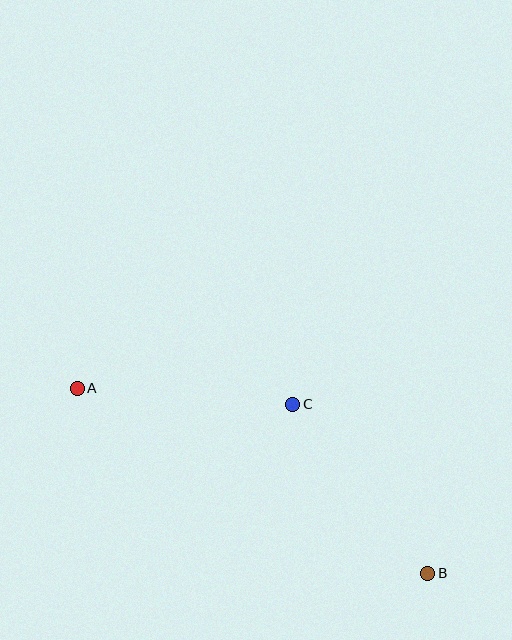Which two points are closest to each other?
Points A and C are closest to each other.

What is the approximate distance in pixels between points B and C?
The distance between B and C is approximately 217 pixels.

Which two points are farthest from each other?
Points A and B are farthest from each other.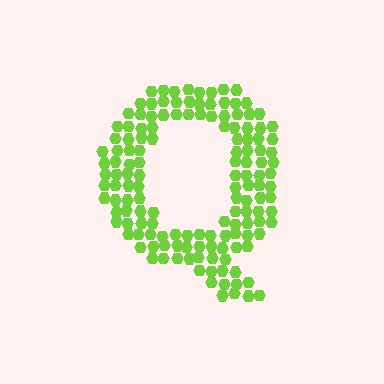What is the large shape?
The large shape is the letter Q.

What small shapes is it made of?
It is made of small hexagons.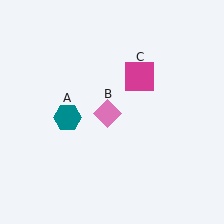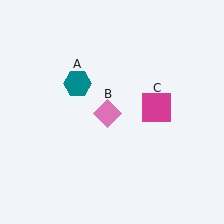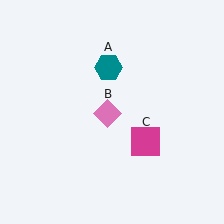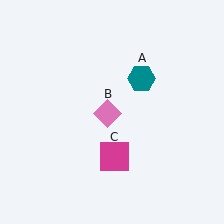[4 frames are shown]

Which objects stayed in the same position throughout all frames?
Pink diamond (object B) remained stationary.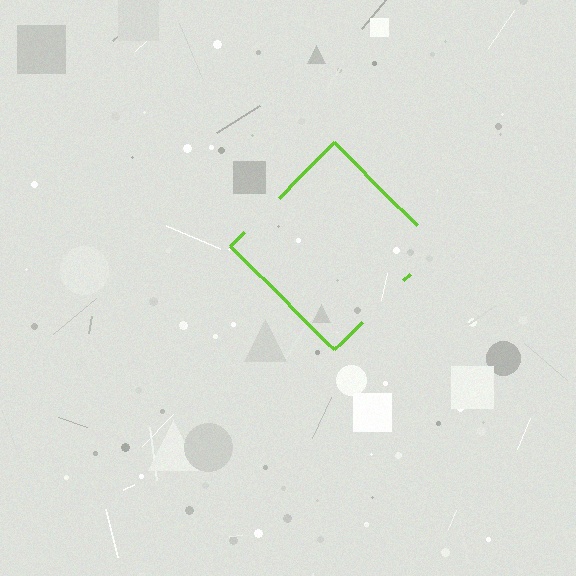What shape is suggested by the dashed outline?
The dashed outline suggests a diamond.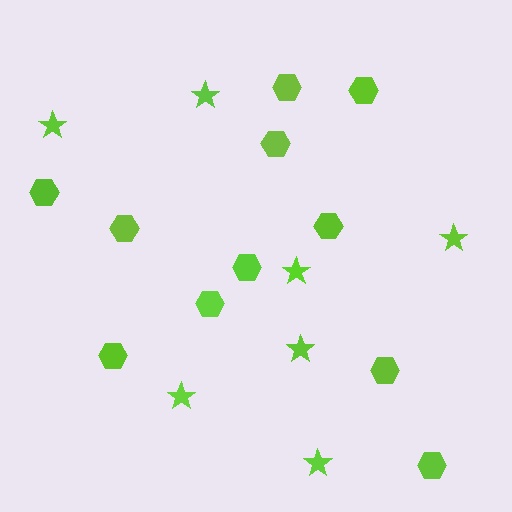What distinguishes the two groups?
There are 2 groups: one group of stars (7) and one group of hexagons (11).